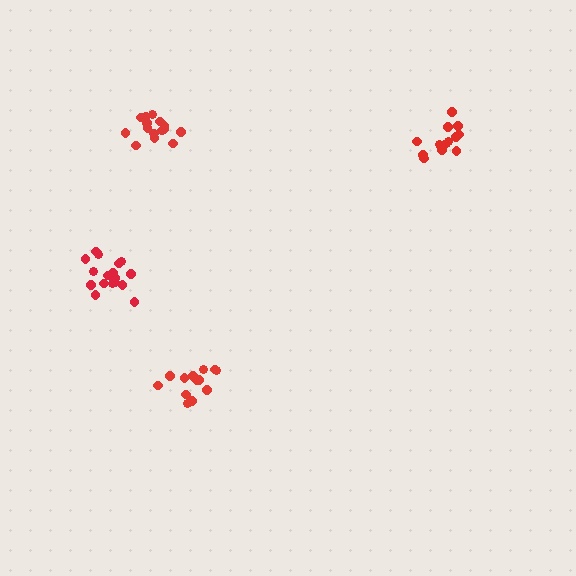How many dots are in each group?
Group 1: 15 dots, Group 2: 18 dots, Group 3: 13 dots, Group 4: 13 dots (59 total).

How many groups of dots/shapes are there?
There are 4 groups.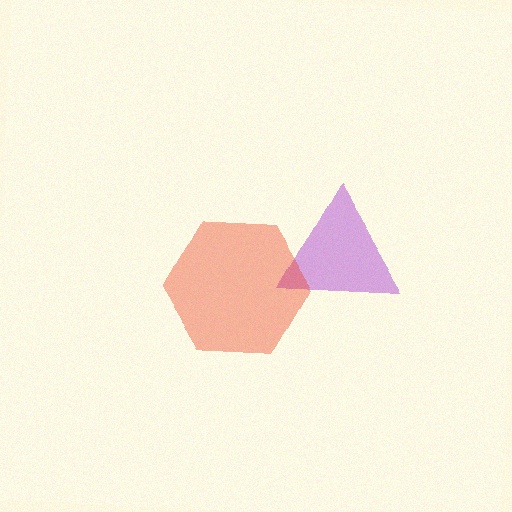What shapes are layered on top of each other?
The layered shapes are: a purple triangle, a red hexagon.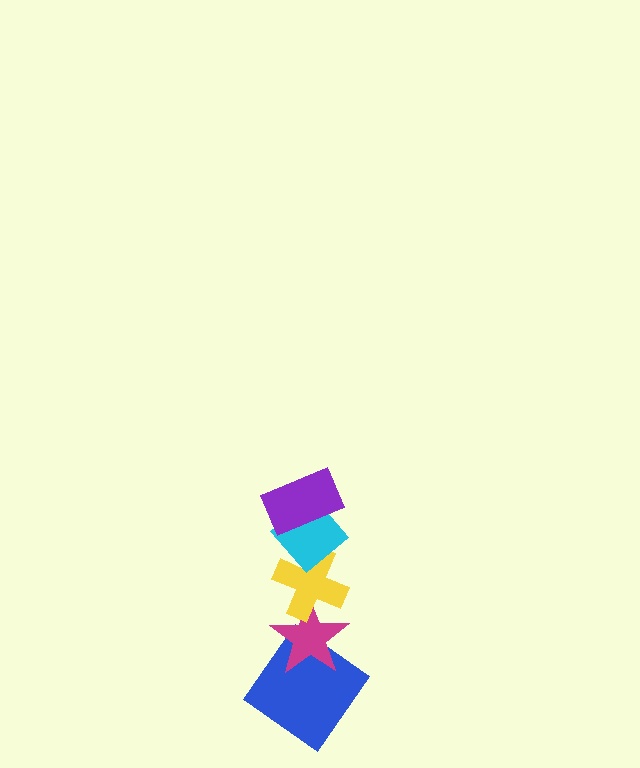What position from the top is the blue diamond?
The blue diamond is 5th from the top.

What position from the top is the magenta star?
The magenta star is 4th from the top.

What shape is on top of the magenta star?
The yellow cross is on top of the magenta star.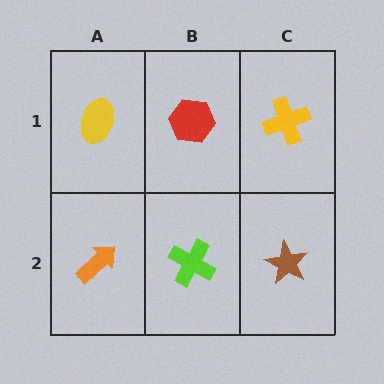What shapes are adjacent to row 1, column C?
A brown star (row 2, column C), a red hexagon (row 1, column B).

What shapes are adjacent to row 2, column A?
A yellow ellipse (row 1, column A), a lime cross (row 2, column B).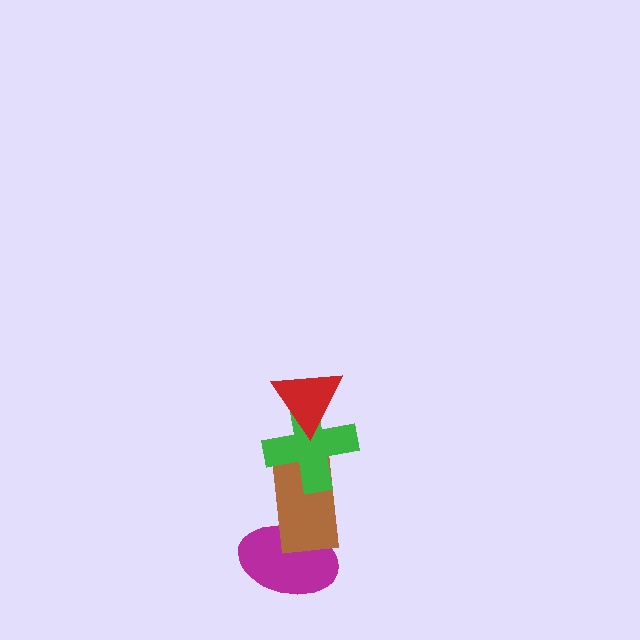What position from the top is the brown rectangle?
The brown rectangle is 3rd from the top.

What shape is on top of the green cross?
The red triangle is on top of the green cross.